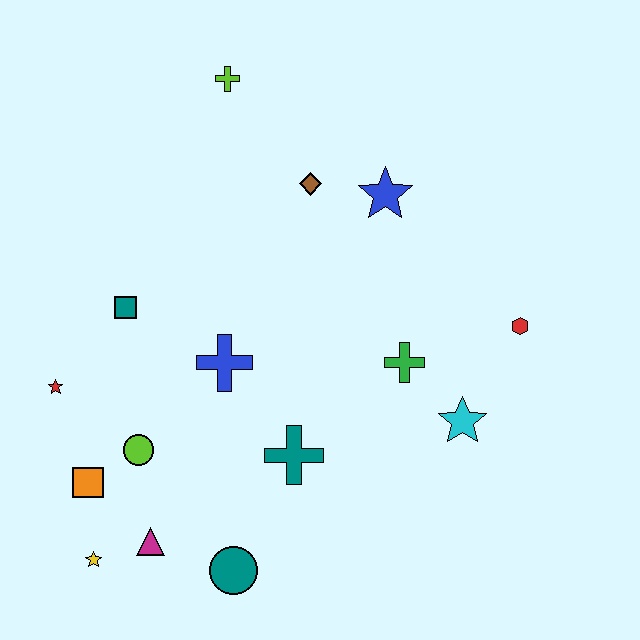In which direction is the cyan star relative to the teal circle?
The cyan star is to the right of the teal circle.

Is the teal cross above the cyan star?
No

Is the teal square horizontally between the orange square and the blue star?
Yes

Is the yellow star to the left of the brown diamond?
Yes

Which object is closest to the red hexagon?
The cyan star is closest to the red hexagon.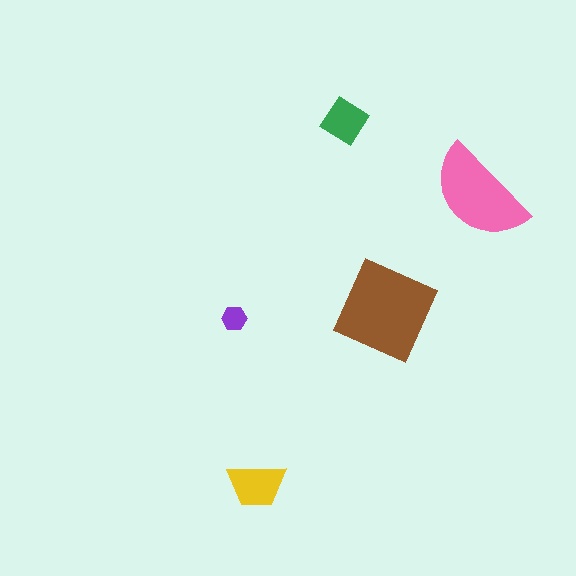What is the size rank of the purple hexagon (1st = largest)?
5th.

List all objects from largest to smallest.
The brown diamond, the pink semicircle, the yellow trapezoid, the green diamond, the purple hexagon.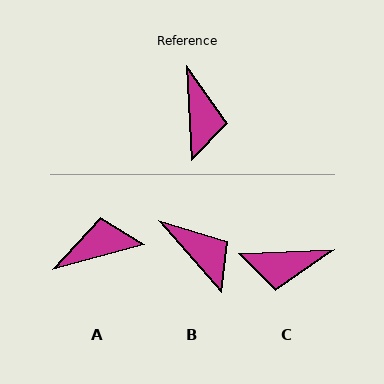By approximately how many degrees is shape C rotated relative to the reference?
Approximately 91 degrees clockwise.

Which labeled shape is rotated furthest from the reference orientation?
A, about 102 degrees away.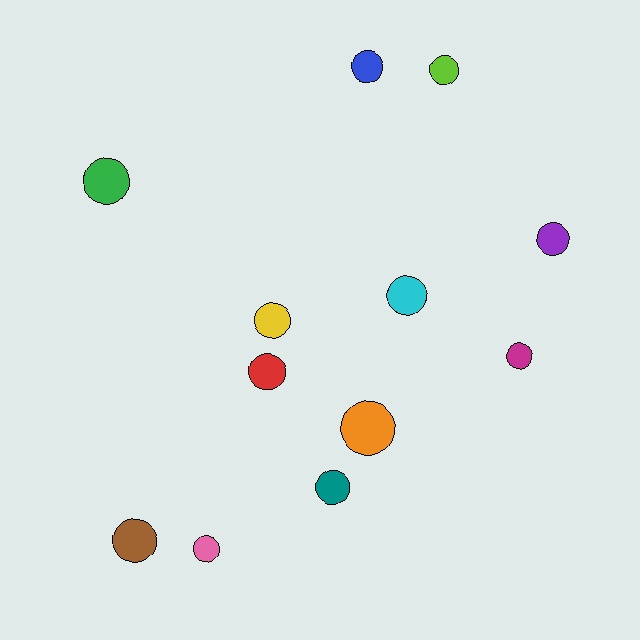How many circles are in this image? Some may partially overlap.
There are 12 circles.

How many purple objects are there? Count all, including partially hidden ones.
There is 1 purple object.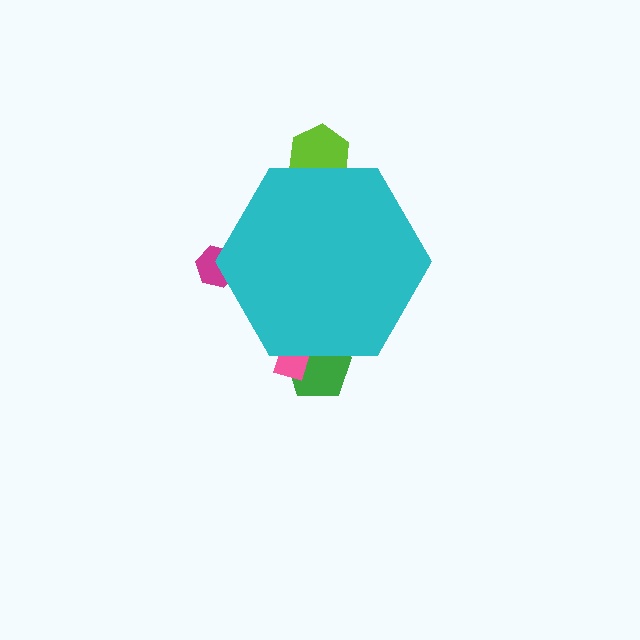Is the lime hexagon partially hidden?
Yes, the lime hexagon is partially hidden behind the cyan hexagon.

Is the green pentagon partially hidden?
Yes, the green pentagon is partially hidden behind the cyan hexagon.